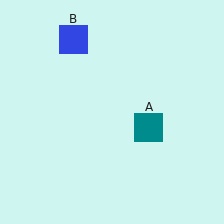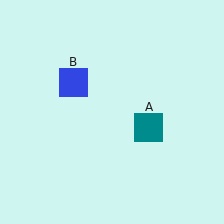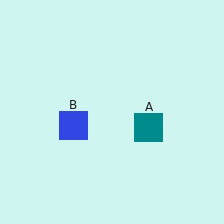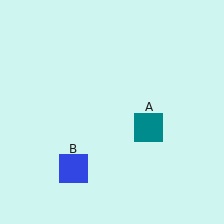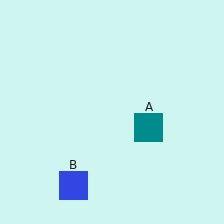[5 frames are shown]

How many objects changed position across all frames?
1 object changed position: blue square (object B).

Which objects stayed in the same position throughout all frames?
Teal square (object A) remained stationary.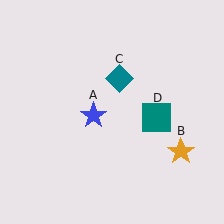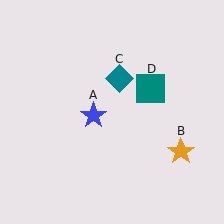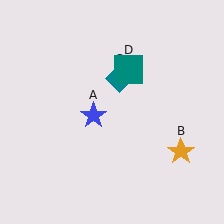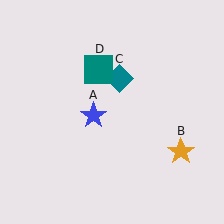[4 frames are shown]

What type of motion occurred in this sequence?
The teal square (object D) rotated counterclockwise around the center of the scene.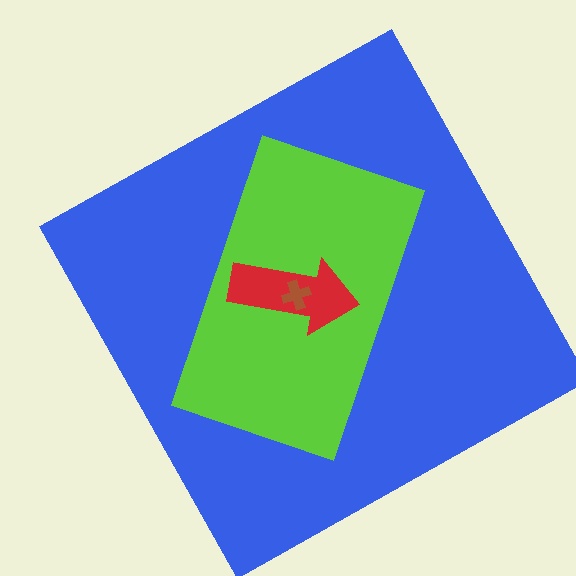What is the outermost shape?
The blue square.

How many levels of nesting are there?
4.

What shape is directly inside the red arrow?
The brown cross.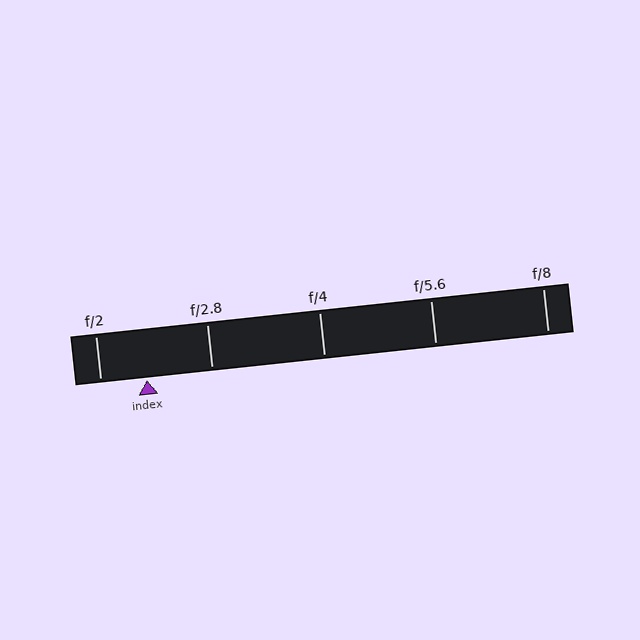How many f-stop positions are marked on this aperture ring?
There are 5 f-stop positions marked.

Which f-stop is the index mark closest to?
The index mark is closest to f/2.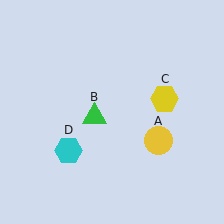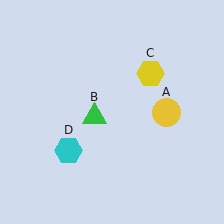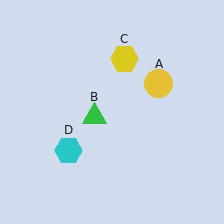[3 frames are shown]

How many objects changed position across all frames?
2 objects changed position: yellow circle (object A), yellow hexagon (object C).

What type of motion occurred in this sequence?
The yellow circle (object A), yellow hexagon (object C) rotated counterclockwise around the center of the scene.